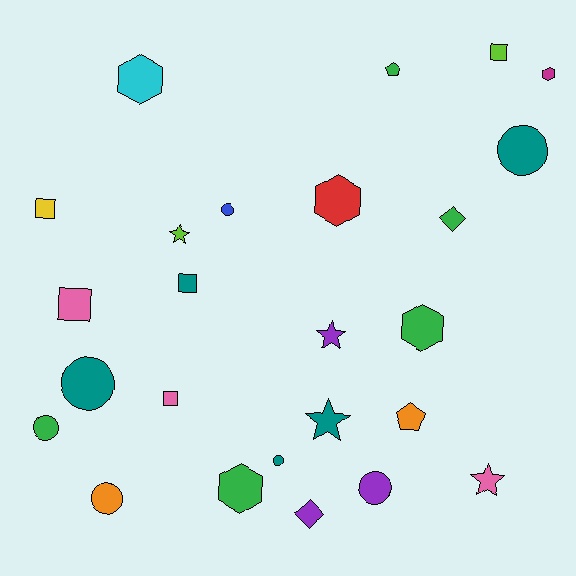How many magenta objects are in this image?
There is 1 magenta object.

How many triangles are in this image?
There are no triangles.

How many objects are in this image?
There are 25 objects.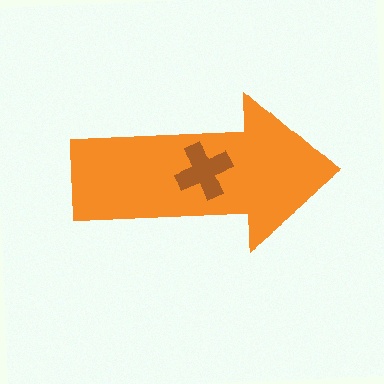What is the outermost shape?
The orange arrow.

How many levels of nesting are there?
2.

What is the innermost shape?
The brown cross.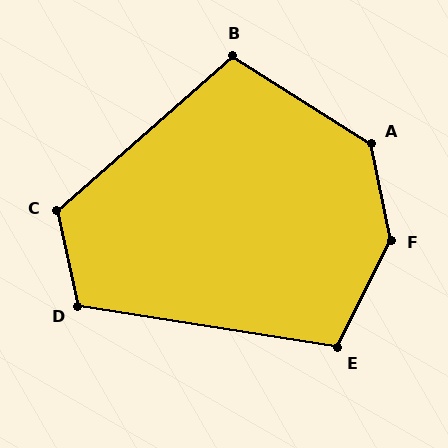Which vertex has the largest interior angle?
F, at approximately 142 degrees.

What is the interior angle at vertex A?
Approximately 134 degrees (obtuse).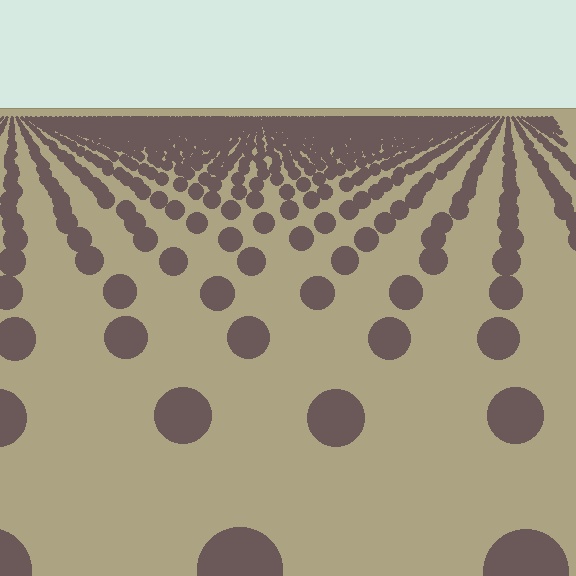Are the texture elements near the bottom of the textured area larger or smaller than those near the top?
Larger. Near the bottom, elements are closer to the viewer and appear at a bigger on-screen size.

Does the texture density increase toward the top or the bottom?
Density increases toward the top.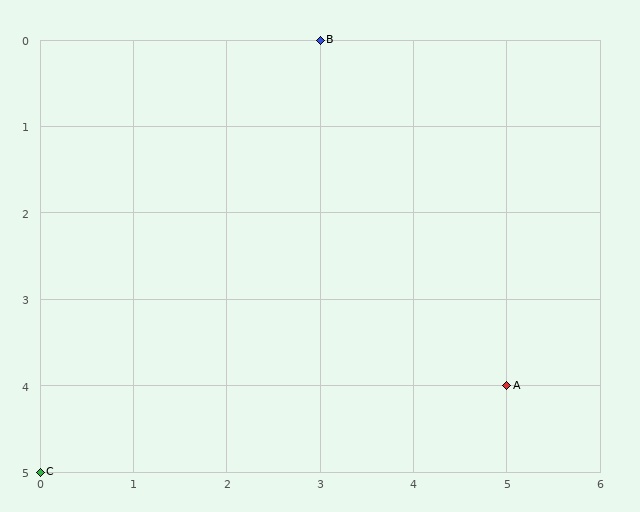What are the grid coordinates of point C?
Point C is at grid coordinates (0, 5).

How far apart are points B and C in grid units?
Points B and C are 3 columns and 5 rows apart (about 5.8 grid units diagonally).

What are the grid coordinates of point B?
Point B is at grid coordinates (3, 0).